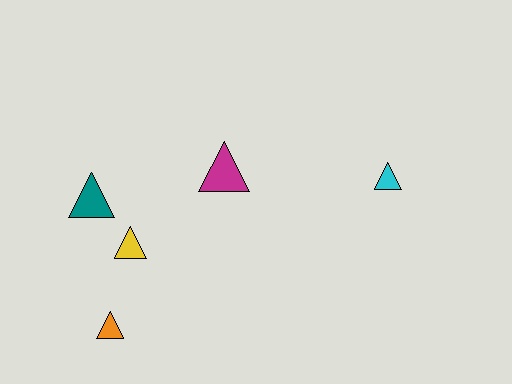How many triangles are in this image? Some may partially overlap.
There are 5 triangles.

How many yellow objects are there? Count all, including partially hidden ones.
There is 1 yellow object.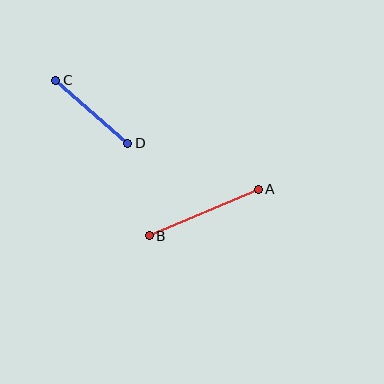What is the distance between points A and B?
The distance is approximately 118 pixels.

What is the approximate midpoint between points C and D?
The midpoint is at approximately (92, 112) pixels.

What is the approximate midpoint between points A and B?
The midpoint is at approximately (204, 213) pixels.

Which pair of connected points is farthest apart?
Points A and B are farthest apart.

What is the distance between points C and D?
The distance is approximately 95 pixels.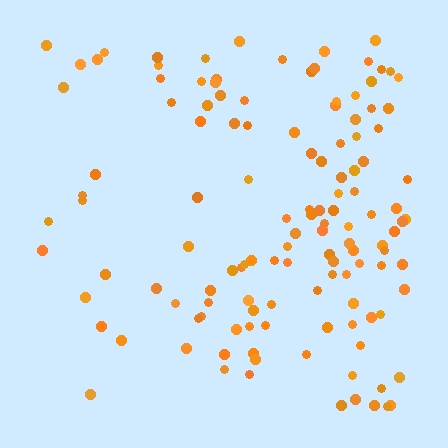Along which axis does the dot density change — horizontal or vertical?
Horizontal.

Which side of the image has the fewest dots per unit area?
The left.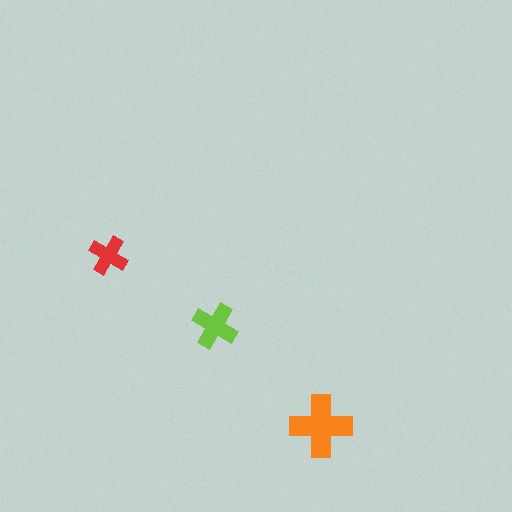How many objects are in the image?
There are 3 objects in the image.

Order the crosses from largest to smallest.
the orange one, the lime one, the red one.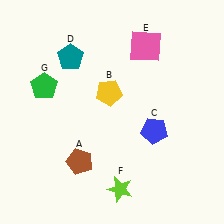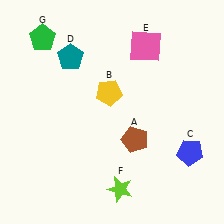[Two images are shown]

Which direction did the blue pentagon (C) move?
The blue pentagon (C) moved right.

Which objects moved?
The objects that moved are: the brown pentagon (A), the blue pentagon (C), the green pentagon (G).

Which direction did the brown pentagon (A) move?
The brown pentagon (A) moved right.